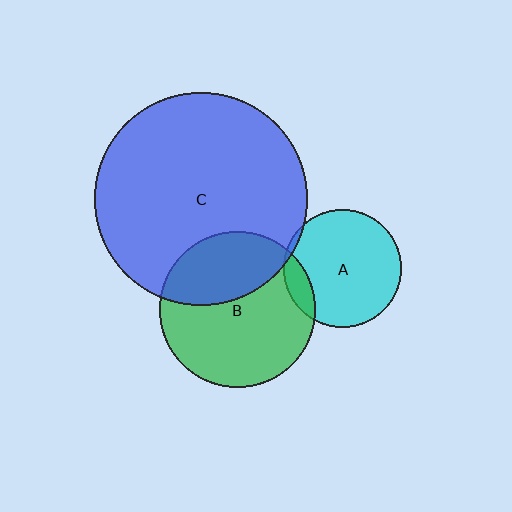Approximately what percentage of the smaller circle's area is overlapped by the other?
Approximately 5%.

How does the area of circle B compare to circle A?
Approximately 1.7 times.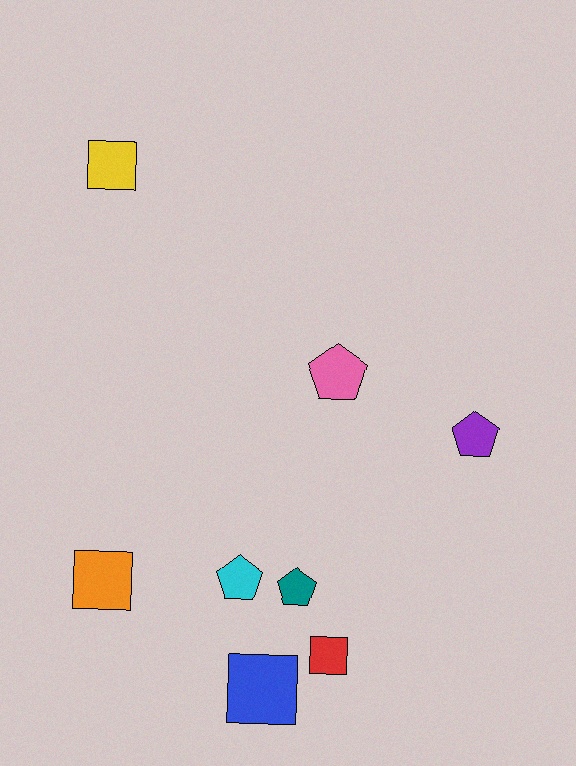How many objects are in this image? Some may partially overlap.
There are 8 objects.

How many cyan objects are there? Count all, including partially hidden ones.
There is 1 cyan object.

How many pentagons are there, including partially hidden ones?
There are 4 pentagons.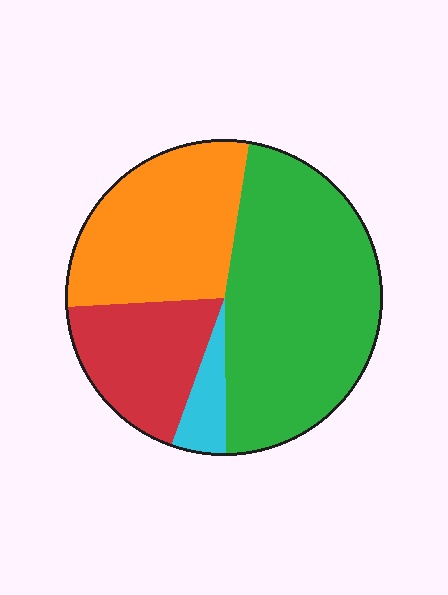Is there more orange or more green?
Green.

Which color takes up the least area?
Cyan, at roughly 5%.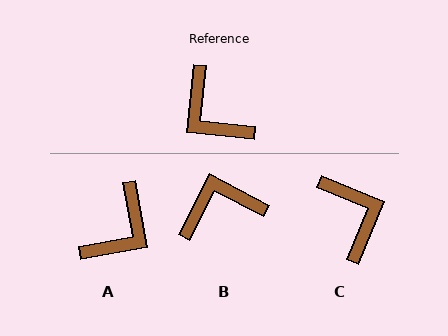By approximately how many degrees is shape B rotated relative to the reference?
Approximately 112 degrees clockwise.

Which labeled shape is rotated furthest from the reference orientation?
C, about 162 degrees away.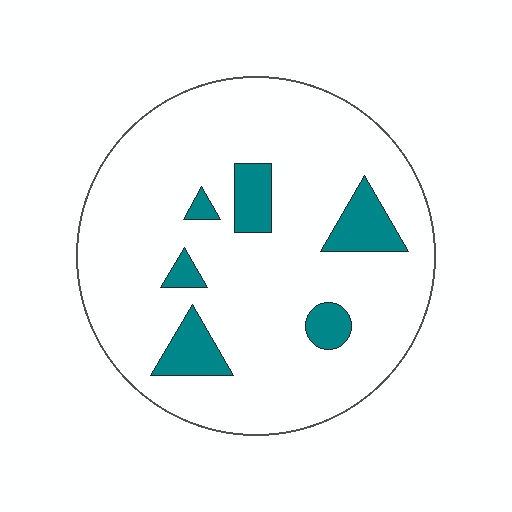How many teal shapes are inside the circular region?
6.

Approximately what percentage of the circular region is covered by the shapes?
Approximately 10%.